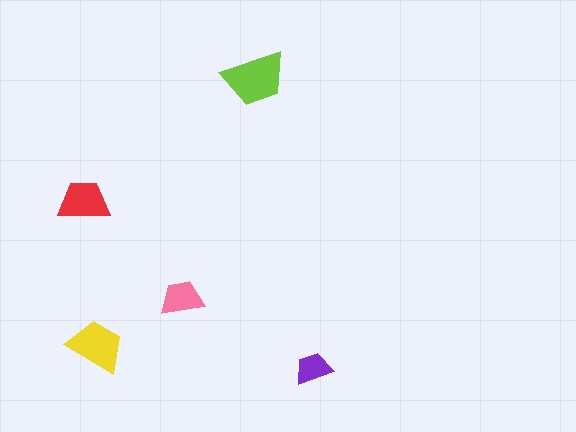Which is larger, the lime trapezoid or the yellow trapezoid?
The lime one.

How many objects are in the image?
There are 5 objects in the image.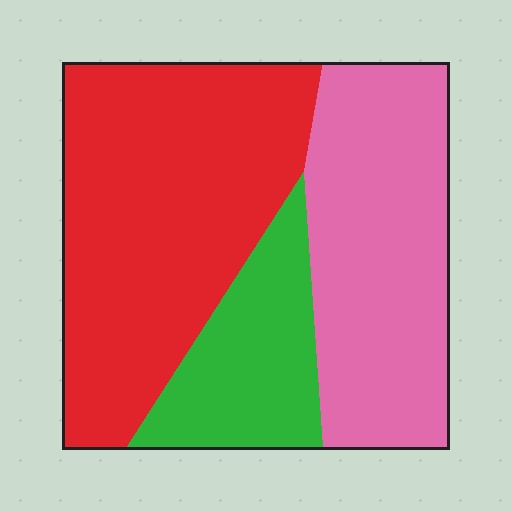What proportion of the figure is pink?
Pink takes up about one third (1/3) of the figure.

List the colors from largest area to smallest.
From largest to smallest: red, pink, green.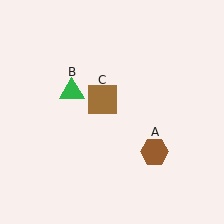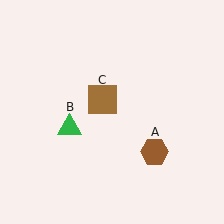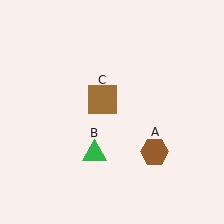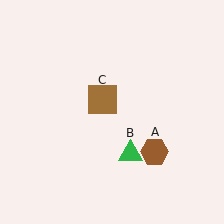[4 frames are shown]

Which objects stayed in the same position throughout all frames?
Brown hexagon (object A) and brown square (object C) remained stationary.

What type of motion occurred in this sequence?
The green triangle (object B) rotated counterclockwise around the center of the scene.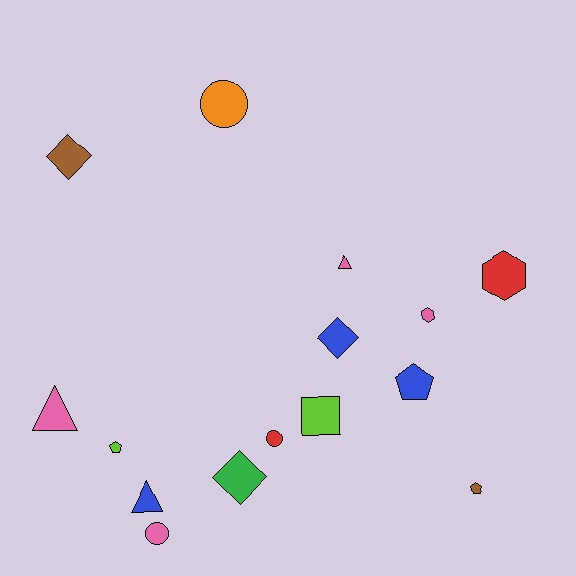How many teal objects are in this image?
There are no teal objects.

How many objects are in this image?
There are 15 objects.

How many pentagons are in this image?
There are 3 pentagons.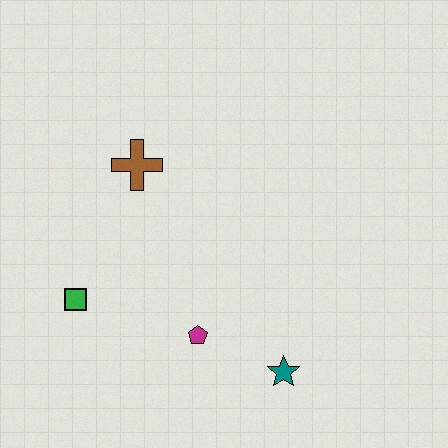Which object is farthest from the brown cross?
The teal star is farthest from the brown cross.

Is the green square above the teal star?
Yes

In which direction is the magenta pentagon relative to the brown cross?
The magenta pentagon is below the brown cross.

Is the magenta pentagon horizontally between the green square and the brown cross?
No